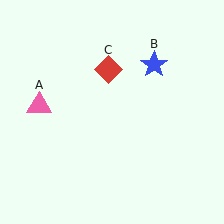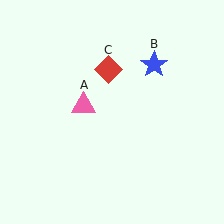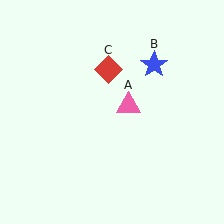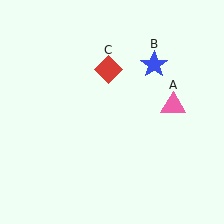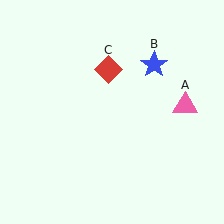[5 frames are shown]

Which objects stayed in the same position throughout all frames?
Blue star (object B) and red diamond (object C) remained stationary.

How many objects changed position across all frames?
1 object changed position: pink triangle (object A).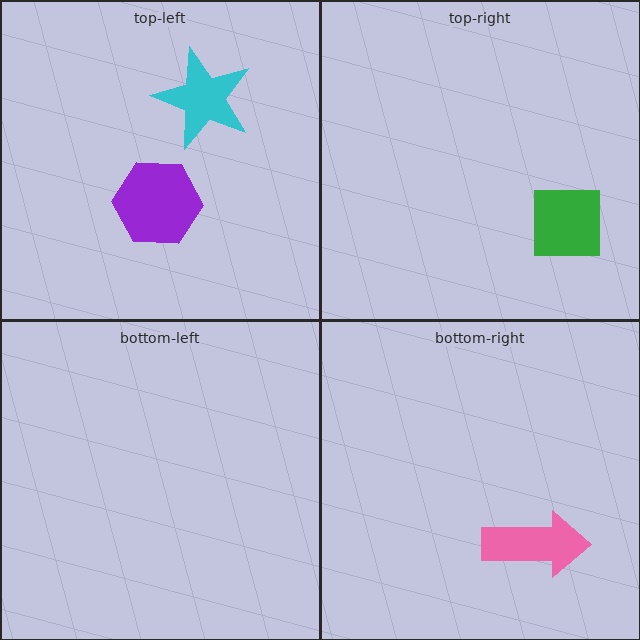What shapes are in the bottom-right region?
The pink arrow.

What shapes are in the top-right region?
The green square.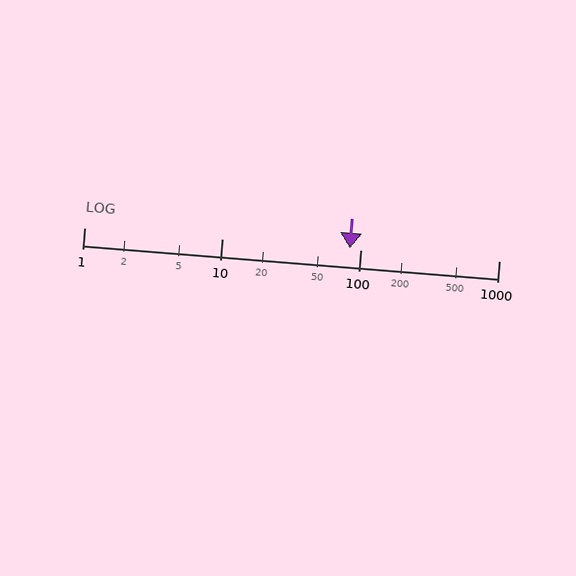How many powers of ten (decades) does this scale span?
The scale spans 3 decades, from 1 to 1000.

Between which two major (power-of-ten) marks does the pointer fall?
The pointer is between 10 and 100.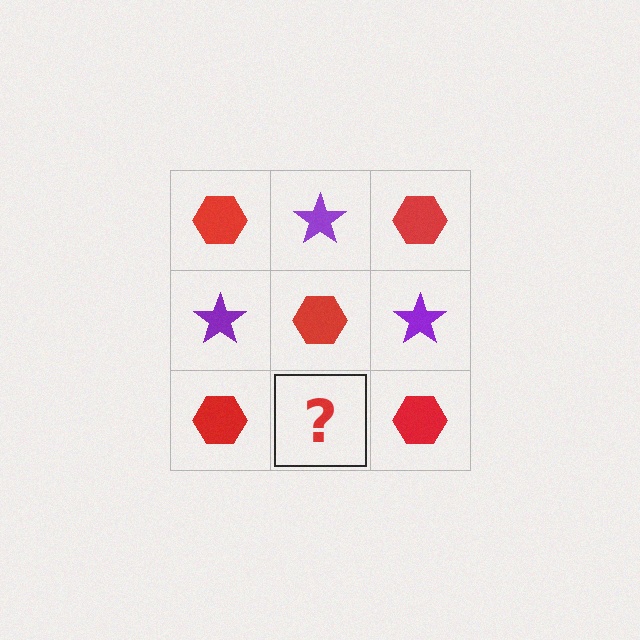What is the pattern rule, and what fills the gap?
The rule is that it alternates red hexagon and purple star in a checkerboard pattern. The gap should be filled with a purple star.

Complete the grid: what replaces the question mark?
The question mark should be replaced with a purple star.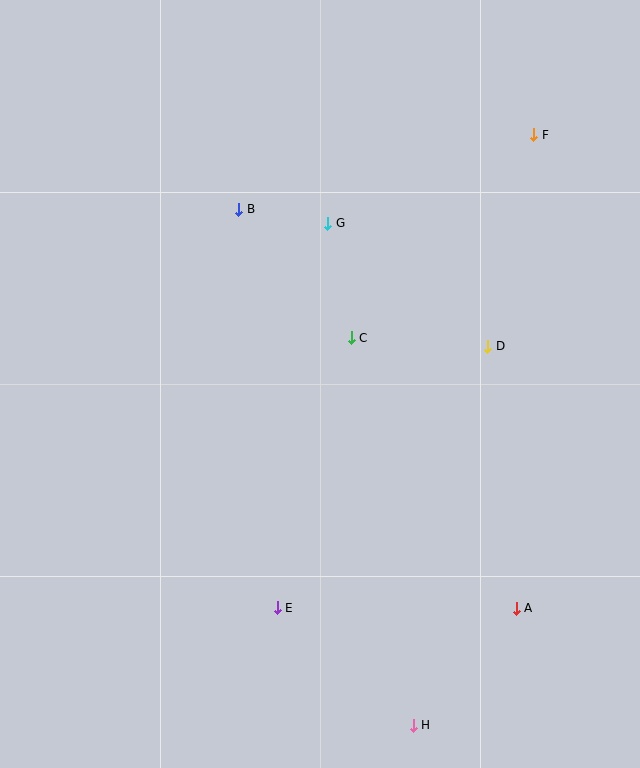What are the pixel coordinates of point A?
Point A is at (516, 608).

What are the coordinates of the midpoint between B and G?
The midpoint between B and G is at (283, 216).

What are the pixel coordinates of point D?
Point D is at (488, 346).